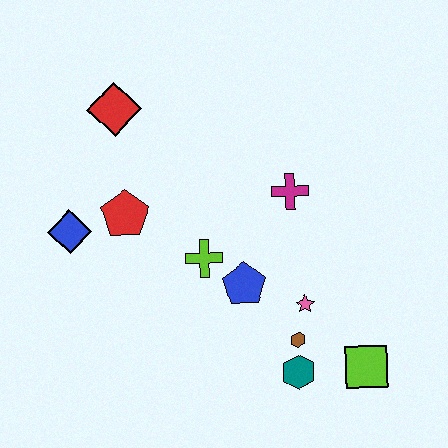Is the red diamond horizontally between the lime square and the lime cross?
No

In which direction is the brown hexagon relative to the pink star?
The brown hexagon is below the pink star.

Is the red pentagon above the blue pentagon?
Yes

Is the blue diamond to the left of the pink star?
Yes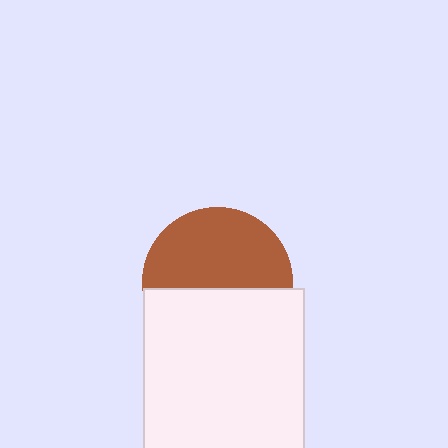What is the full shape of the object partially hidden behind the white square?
The partially hidden object is a brown circle.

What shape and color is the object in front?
The object in front is a white square.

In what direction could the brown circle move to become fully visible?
The brown circle could move up. That would shift it out from behind the white square entirely.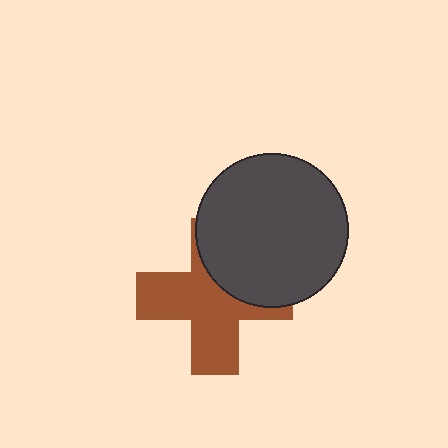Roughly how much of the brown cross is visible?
About half of it is visible (roughly 64%).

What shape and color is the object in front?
The object in front is a dark gray circle.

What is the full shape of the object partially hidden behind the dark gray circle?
The partially hidden object is a brown cross.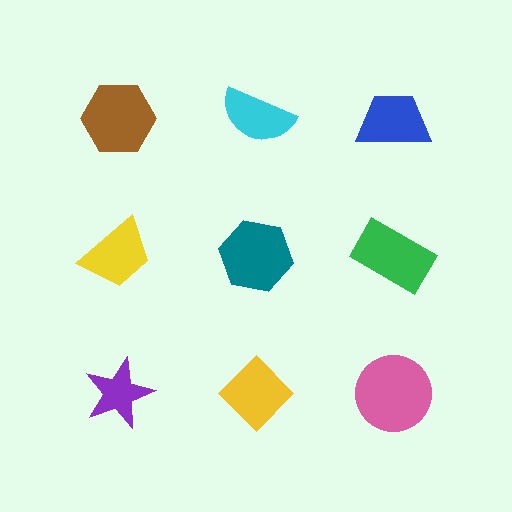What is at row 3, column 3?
A pink circle.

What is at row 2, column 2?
A teal hexagon.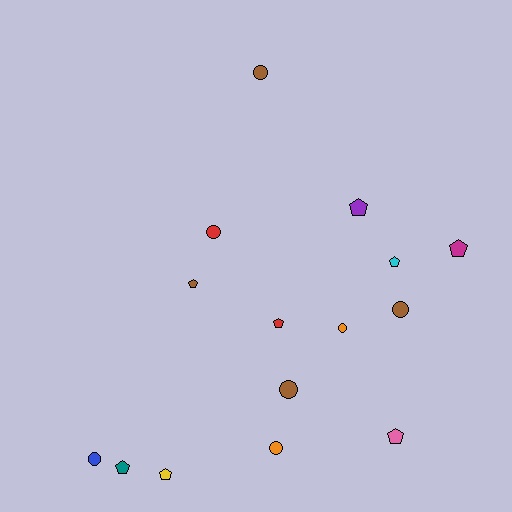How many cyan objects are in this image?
There is 1 cyan object.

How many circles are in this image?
There are 7 circles.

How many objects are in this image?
There are 15 objects.